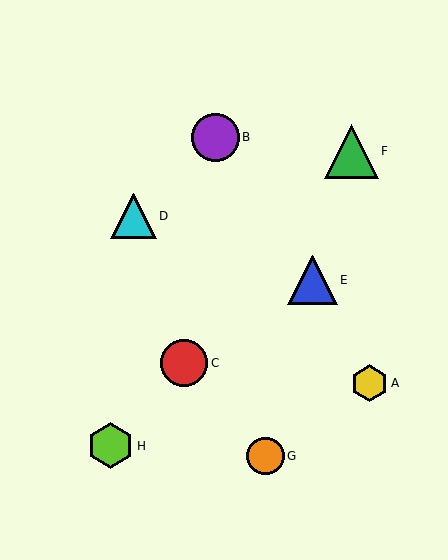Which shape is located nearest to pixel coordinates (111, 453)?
The lime hexagon (labeled H) at (111, 446) is nearest to that location.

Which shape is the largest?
The green triangle (labeled F) is the largest.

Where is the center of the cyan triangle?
The center of the cyan triangle is at (133, 216).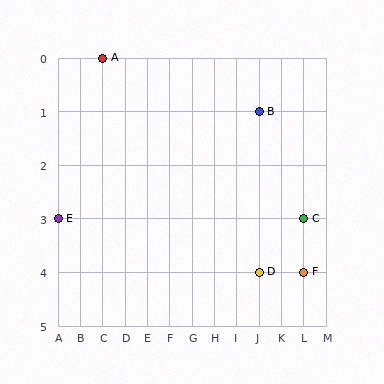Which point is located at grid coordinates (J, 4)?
Point D is at (J, 4).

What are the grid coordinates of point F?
Point F is at grid coordinates (L, 4).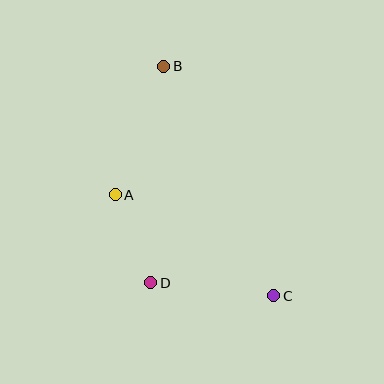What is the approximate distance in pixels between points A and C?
The distance between A and C is approximately 187 pixels.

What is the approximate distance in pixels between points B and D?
The distance between B and D is approximately 217 pixels.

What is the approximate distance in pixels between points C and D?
The distance between C and D is approximately 123 pixels.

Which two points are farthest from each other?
Points B and C are farthest from each other.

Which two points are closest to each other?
Points A and D are closest to each other.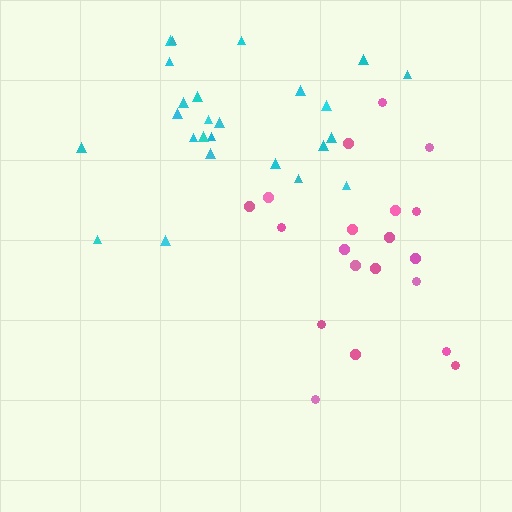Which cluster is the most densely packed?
Cyan.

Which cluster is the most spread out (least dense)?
Pink.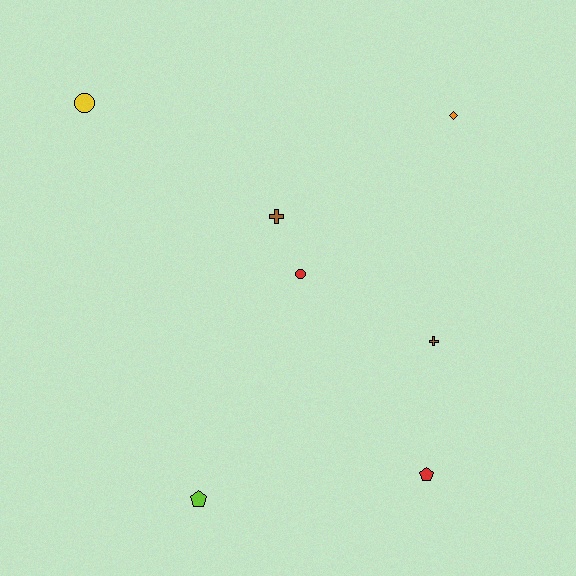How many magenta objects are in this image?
There are no magenta objects.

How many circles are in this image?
There are 2 circles.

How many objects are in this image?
There are 7 objects.